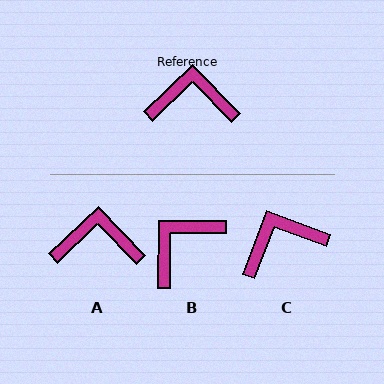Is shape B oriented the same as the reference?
No, it is off by about 45 degrees.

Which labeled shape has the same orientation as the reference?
A.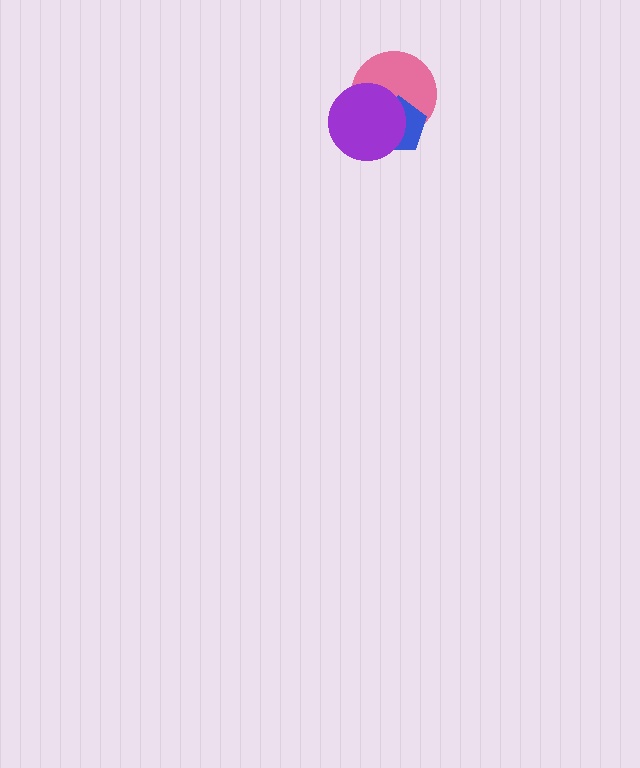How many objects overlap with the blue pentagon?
2 objects overlap with the blue pentagon.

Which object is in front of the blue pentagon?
The purple circle is in front of the blue pentagon.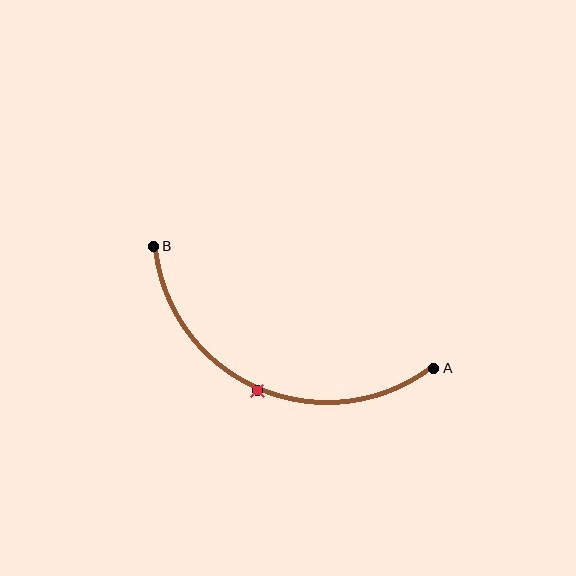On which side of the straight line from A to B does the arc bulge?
The arc bulges below the straight line connecting A and B.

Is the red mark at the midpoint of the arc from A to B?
Yes. The red mark lies on the arc at equal arc-length from both A and B — it is the arc midpoint.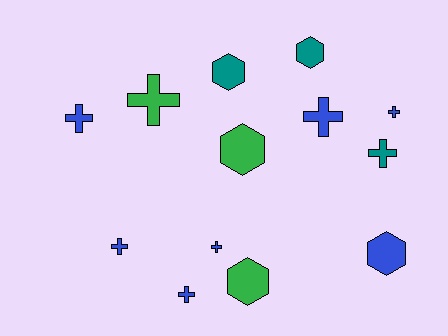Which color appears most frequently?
Blue, with 7 objects.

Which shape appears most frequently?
Cross, with 8 objects.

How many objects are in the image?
There are 13 objects.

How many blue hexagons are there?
There is 1 blue hexagon.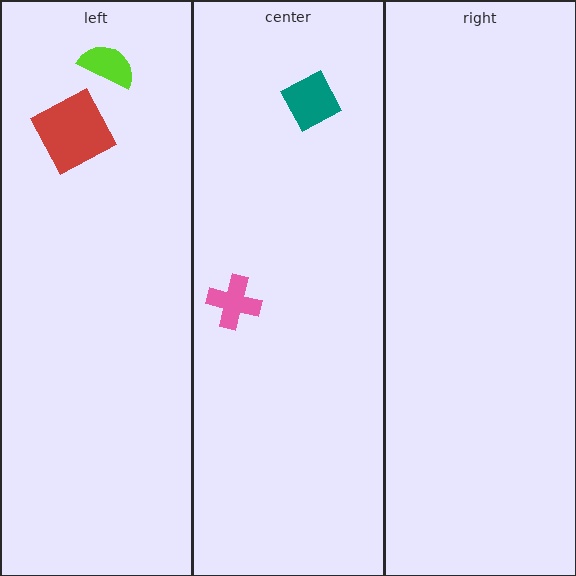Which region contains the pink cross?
The center region.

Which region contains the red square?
The left region.